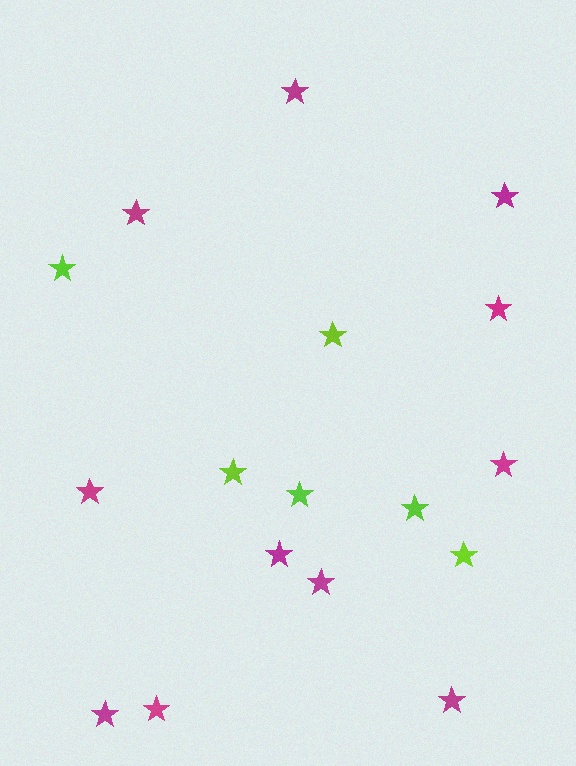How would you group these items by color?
There are 2 groups: one group of lime stars (6) and one group of magenta stars (11).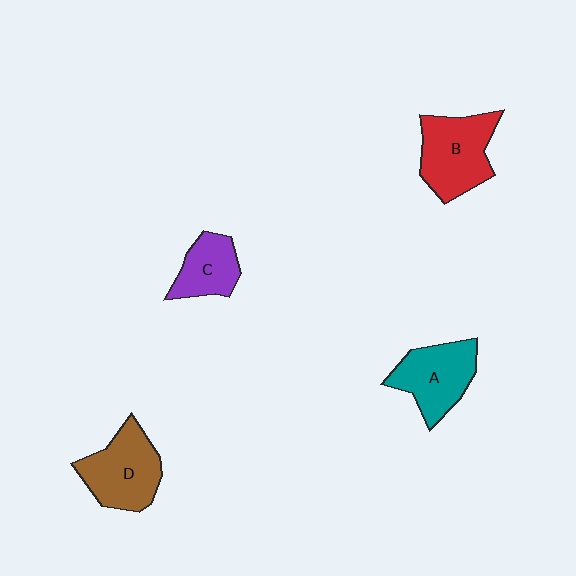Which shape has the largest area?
Shape B (red).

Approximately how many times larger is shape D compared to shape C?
Approximately 1.5 times.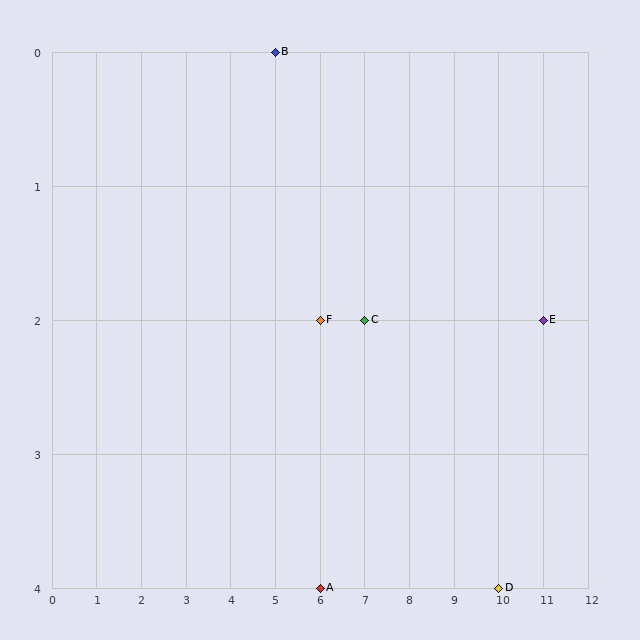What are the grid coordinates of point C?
Point C is at grid coordinates (7, 2).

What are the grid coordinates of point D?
Point D is at grid coordinates (10, 4).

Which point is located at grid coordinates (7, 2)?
Point C is at (7, 2).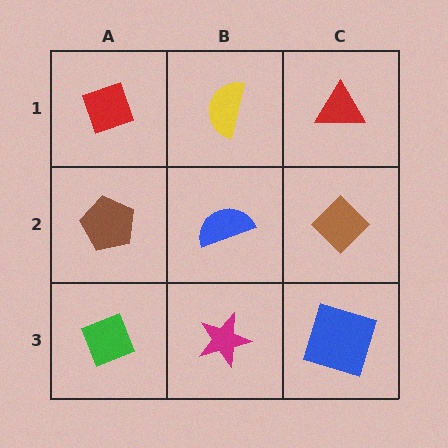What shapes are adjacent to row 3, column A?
A brown pentagon (row 2, column A), a magenta star (row 3, column B).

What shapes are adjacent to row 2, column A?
A red diamond (row 1, column A), a green diamond (row 3, column A), a blue semicircle (row 2, column B).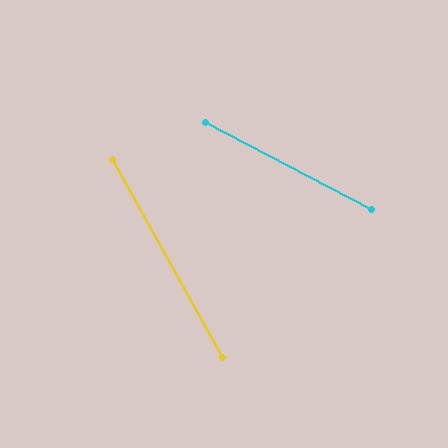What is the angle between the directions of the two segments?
Approximately 33 degrees.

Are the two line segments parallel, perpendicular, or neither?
Neither parallel nor perpendicular — they differ by about 33°.